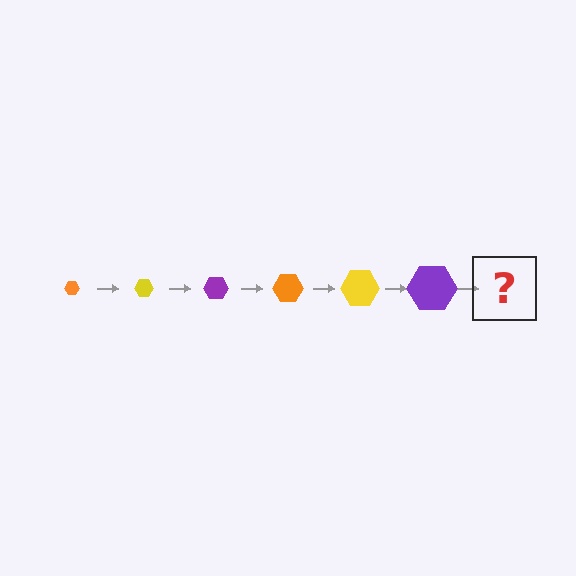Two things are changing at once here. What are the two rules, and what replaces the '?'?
The two rules are that the hexagon grows larger each step and the color cycles through orange, yellow, and purple. The '?' should be an orange hexagon, larger than the previous one.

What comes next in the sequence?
The next element should be an orange hexagon, larger than the previous one.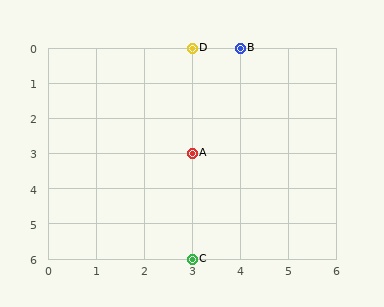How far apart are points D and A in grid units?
Points D and A are 3 rows apart.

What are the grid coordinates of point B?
Point B is at grid coordinates (4, 0).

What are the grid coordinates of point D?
Point D is at grid coordinates (3, 0).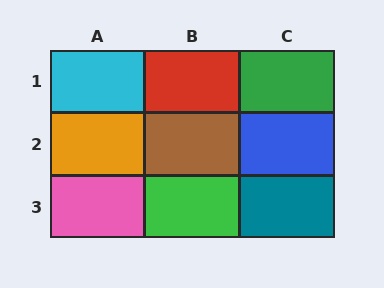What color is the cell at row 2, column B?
Brown.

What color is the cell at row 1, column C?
Green.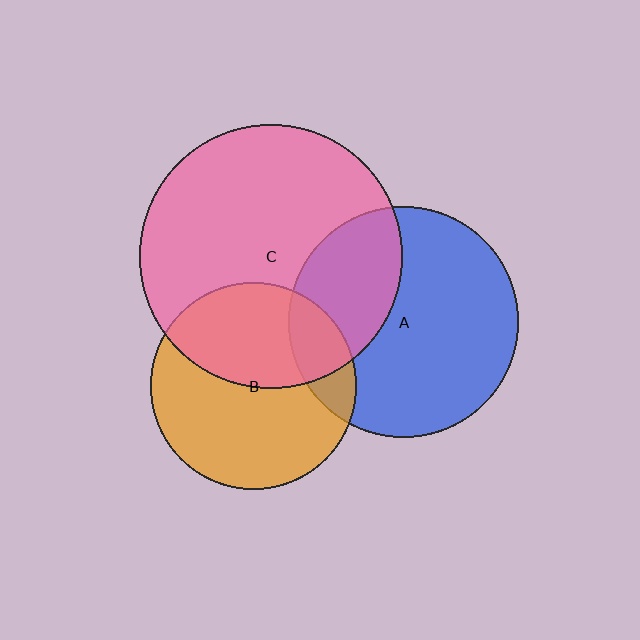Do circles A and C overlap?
Yes.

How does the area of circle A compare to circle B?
Approximately 1.2 times.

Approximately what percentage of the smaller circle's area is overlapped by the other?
Approximately 35%.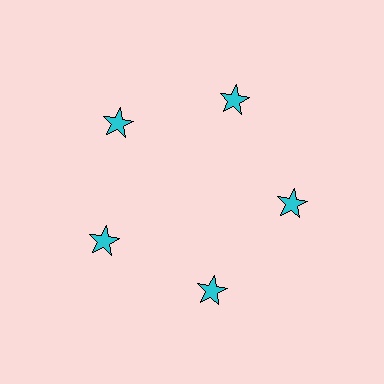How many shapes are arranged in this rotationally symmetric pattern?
There are 5 shapes, arranged in 5 groups of 1.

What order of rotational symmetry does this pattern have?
This pattern has 5-fold rotational symmetry.